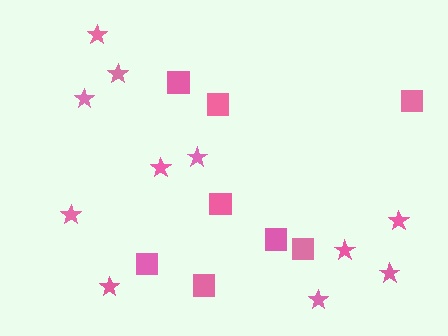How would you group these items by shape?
There are 2 groups: one group of squares (8) and one group of stars (11).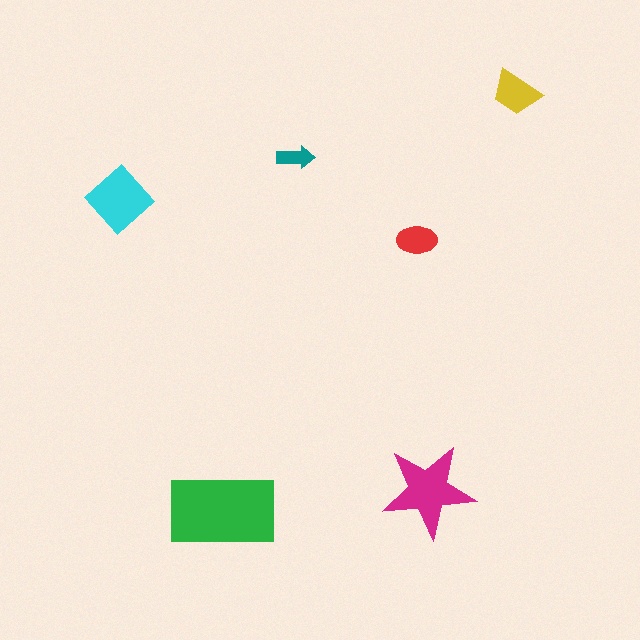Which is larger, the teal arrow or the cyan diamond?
The cyan diamond.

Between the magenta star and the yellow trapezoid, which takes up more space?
The magenta star.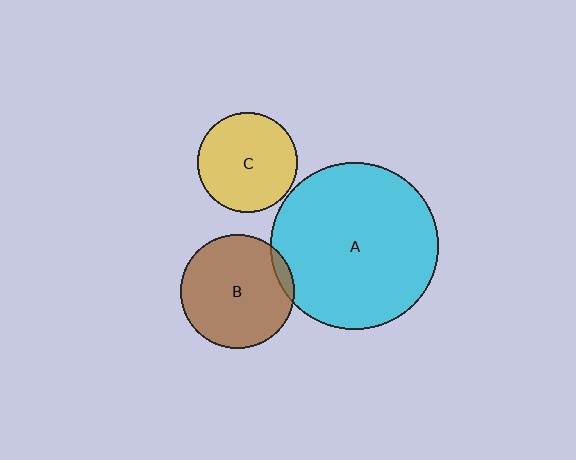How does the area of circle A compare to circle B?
Approximately 2.2 times.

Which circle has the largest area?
Circle A (cyan).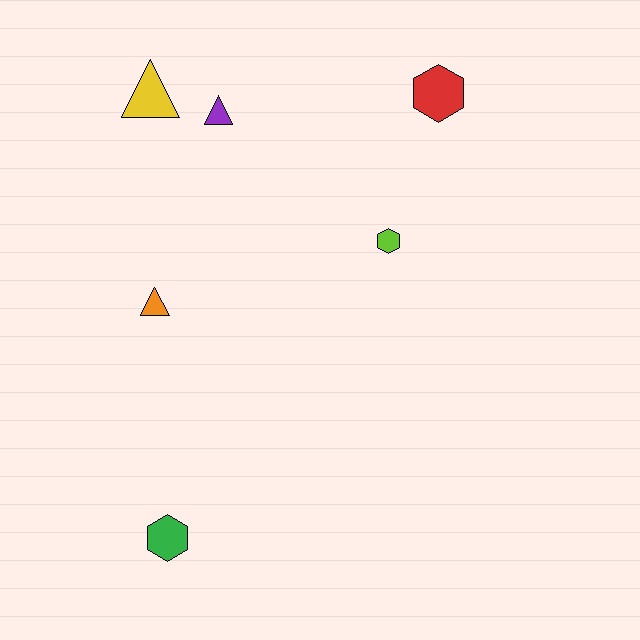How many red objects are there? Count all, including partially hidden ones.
There is 1 red object.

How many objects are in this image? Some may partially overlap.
There are 6 objects.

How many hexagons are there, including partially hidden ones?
There are 3 hexagons.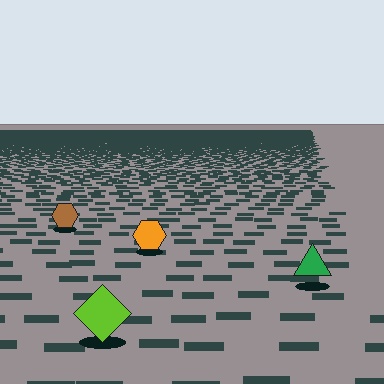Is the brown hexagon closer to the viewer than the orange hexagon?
No. The orange hexagon is closer — you can tell from the texture gradient: the ground texture is coarser near it.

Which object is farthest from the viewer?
The brown hexagon is farthest from the viewer. It appears smaller and the ground texture around it is denser.